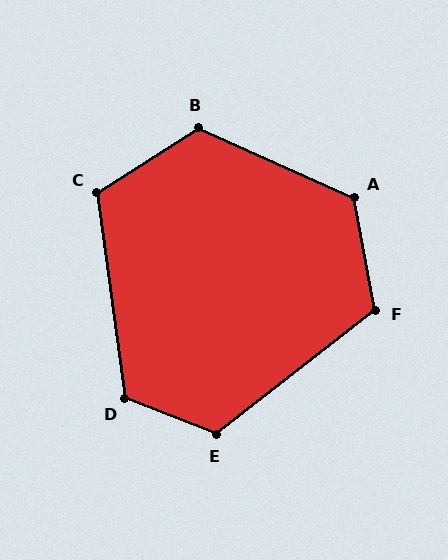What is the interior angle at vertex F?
Approximately 117 degrees (obtuse).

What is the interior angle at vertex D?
Approximately 119 degrees (obtuse).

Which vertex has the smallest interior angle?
C, at approximately 115 degrees.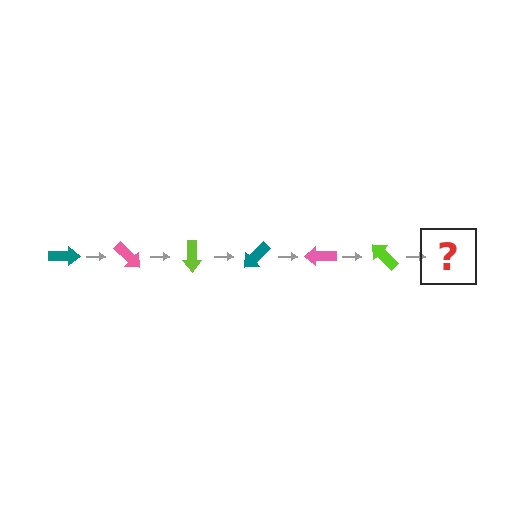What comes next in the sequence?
The next element should be a teal arrow, rotated 270 degrees from the start.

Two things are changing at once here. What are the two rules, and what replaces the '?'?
The two rules are that it rotates 45 degrees each step and the color cycles through teal, pink, and lime. The '?' should be a teal arrow, rotated 270 degrees from the start.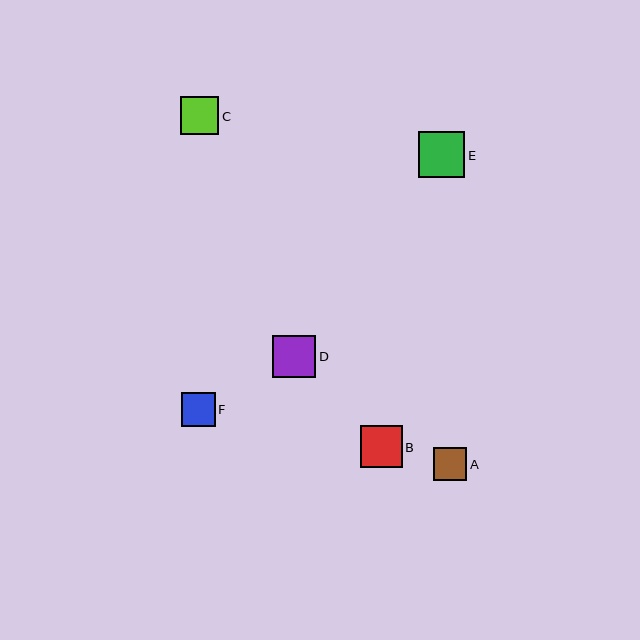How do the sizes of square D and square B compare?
Square D and square B are approximately the same size.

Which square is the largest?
Square E is the largest with a size of approximately 46 pixels.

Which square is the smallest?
Square A is the smallest with a size of approximately 34 pixels.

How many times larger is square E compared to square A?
Square E is approximately 1.4 times the size of square A.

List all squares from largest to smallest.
From largest to smallest: E, D, B, C, F, A.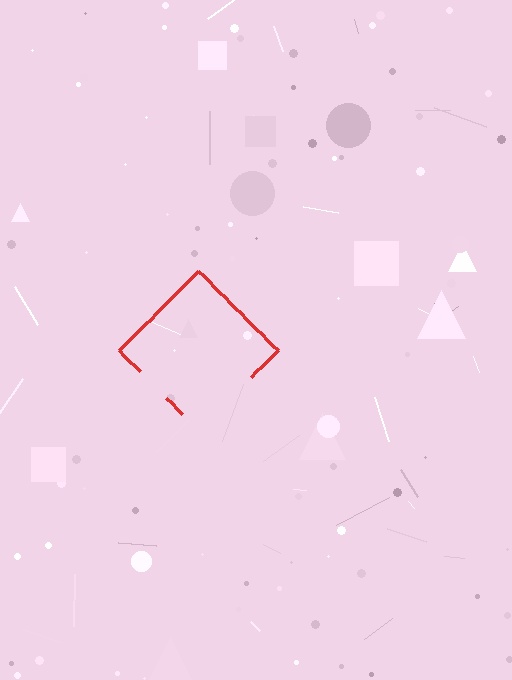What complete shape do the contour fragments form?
The contour fragments form a diamond.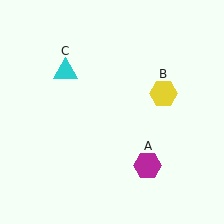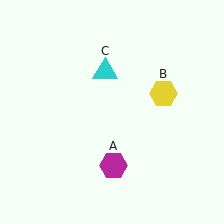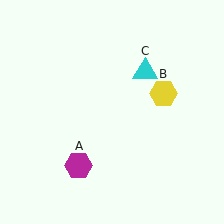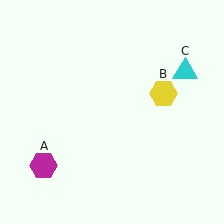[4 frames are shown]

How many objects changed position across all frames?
2 objects changed position: magenta hexagon (object A), cyan triangle (object C).